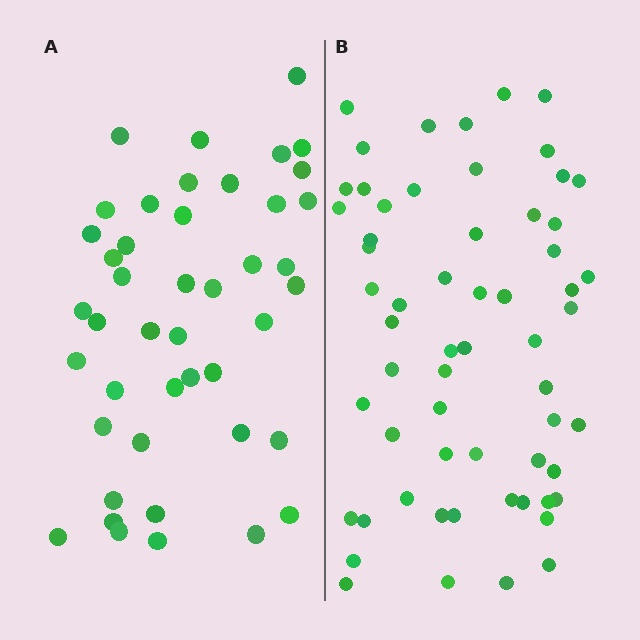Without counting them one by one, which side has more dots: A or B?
Region B (the right region) has more dots.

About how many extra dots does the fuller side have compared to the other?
Region B has approximately 15 more dots than region A.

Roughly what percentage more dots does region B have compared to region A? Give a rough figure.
About 35% more.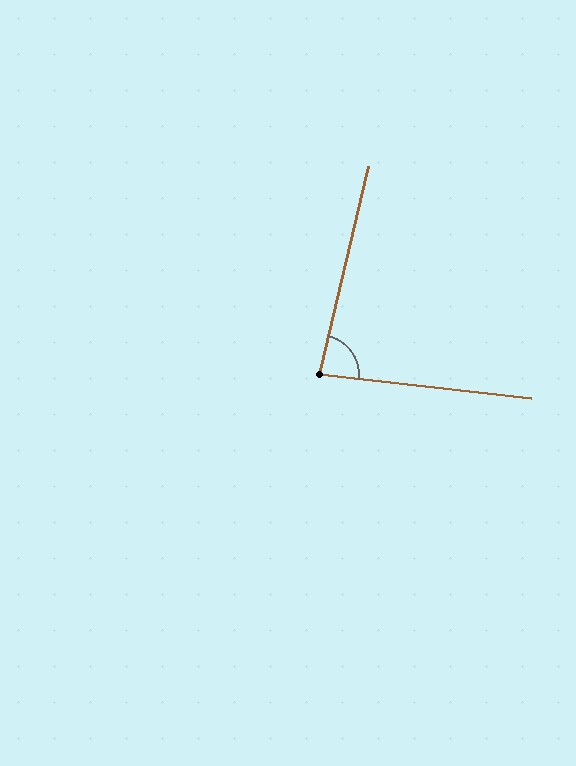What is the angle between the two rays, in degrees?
Approximately 83 degrees.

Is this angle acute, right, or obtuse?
It is acute.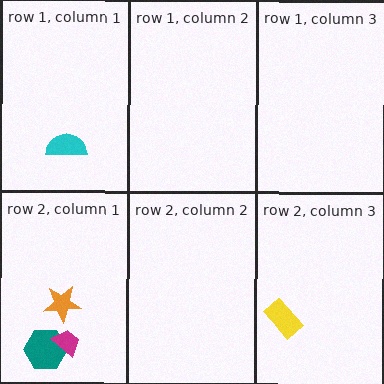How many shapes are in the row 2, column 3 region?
1.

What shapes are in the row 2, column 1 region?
The orange star, the teal hexagon, the magenta trapezoid.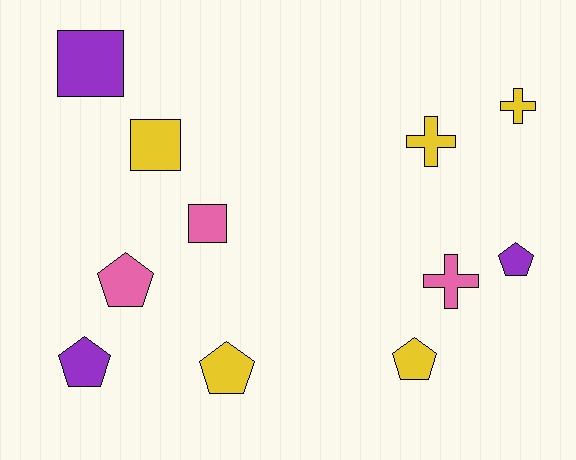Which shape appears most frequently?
Pentagon, with 5 objects.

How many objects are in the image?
There are 11 objects.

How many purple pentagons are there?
There are 2 purple pentagons.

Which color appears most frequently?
Yellow, with 5 objects.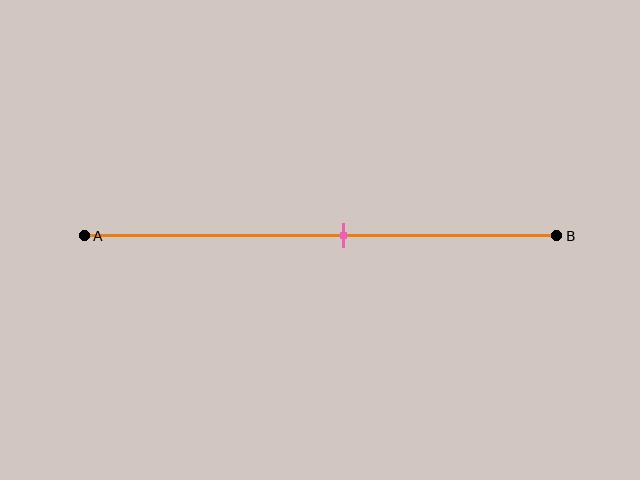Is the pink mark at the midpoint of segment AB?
No, the mark is at about 55% from A, not at the 50% midpoint.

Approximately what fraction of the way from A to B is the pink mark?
The pink mark is approximately 55% of the way from A to B.